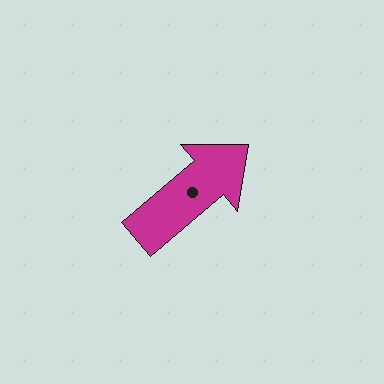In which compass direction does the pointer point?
Northeast.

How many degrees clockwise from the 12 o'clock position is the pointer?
Approximately 50 degrees.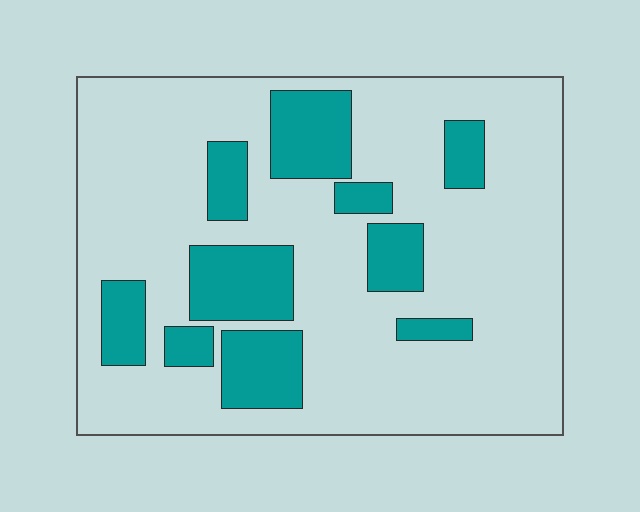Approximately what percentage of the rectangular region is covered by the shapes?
Approximately 25%.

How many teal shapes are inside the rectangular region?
10.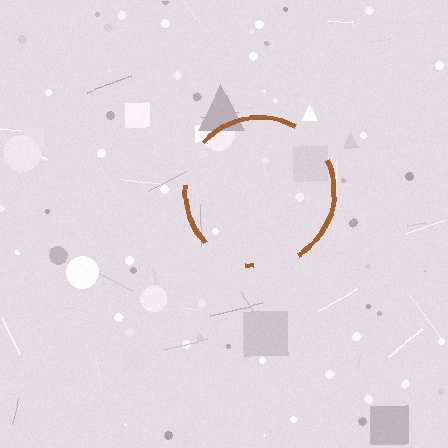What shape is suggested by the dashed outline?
The dashed outline suggests a circle.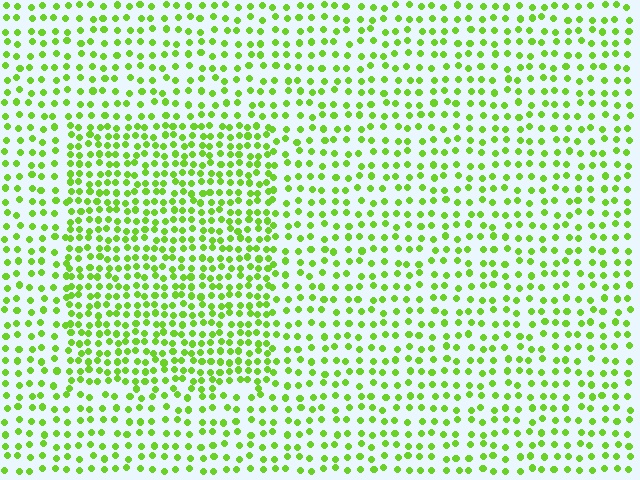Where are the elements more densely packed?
The elements are more densely packed inside the rectangle boundary.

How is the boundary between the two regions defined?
The boundary is defined by a change in element density (approximately 1.7x ratio). All elements are the same color, size, and shape.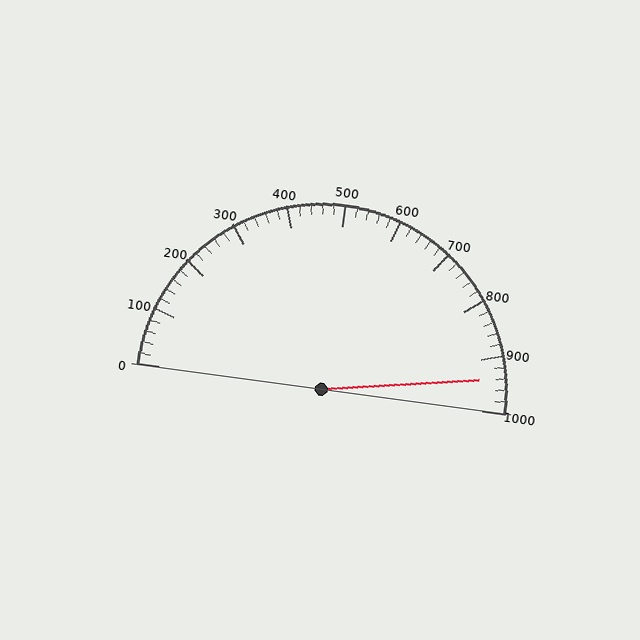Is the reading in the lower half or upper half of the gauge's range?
The reading is in the upper half of the range (0 to 1000).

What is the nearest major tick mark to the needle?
The nearest major tick mark is 900.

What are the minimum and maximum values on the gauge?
The gauge ranges from 0 to 1000.